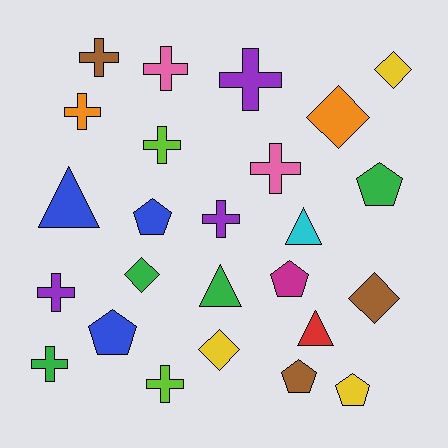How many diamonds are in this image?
There are 5 diamonds.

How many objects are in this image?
There are 25 objects.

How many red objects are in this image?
There is 1 red object.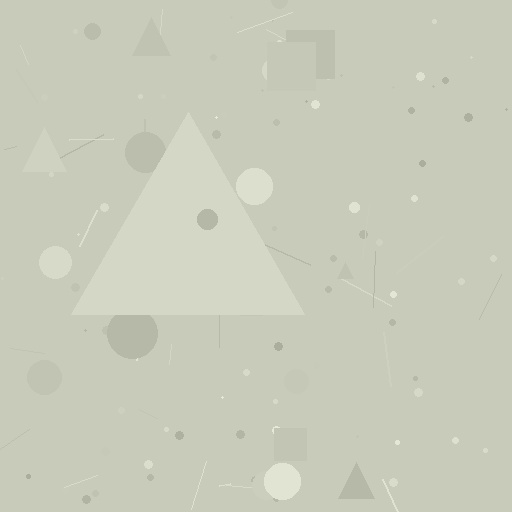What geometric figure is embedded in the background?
A triangle is embedded in the background.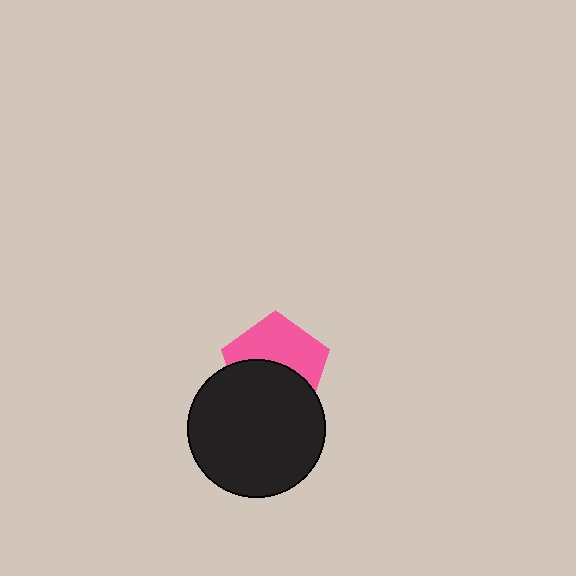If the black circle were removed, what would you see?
You would see the complete pink pentagon.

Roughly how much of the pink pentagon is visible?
About half of it is visible (roughly 51%).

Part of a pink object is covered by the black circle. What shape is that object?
It is a pentagon.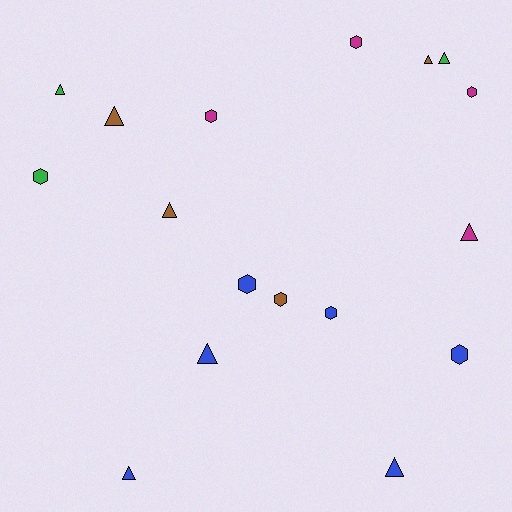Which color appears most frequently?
Blue, with 6 objects.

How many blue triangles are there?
There are 3 blue triangles.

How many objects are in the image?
There are 17 objects.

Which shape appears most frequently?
Triangle, with 9 objects.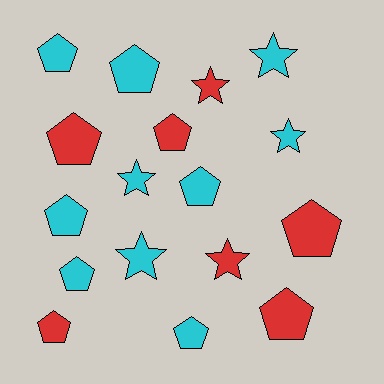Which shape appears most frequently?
Pentagon, with 11 objects.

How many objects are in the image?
There are 17 objects.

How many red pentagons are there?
There are 5 red pentagons.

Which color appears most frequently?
Cyan, with 10 objects.